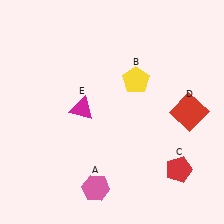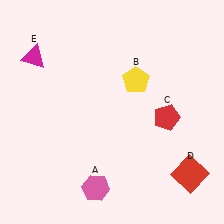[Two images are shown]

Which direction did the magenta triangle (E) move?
The magenta triangle (E) moved up.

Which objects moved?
The objects that moved are: the red pentagon (C), the red square (D), the magenta triangle (E).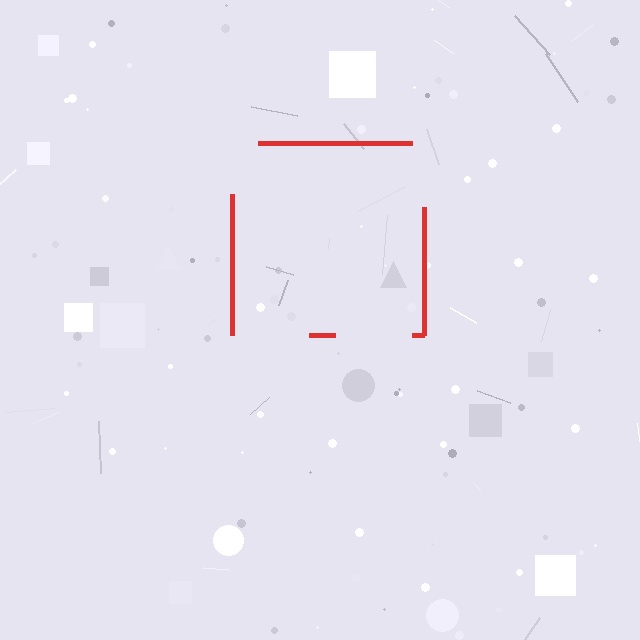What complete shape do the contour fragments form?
The contour fragments form a square.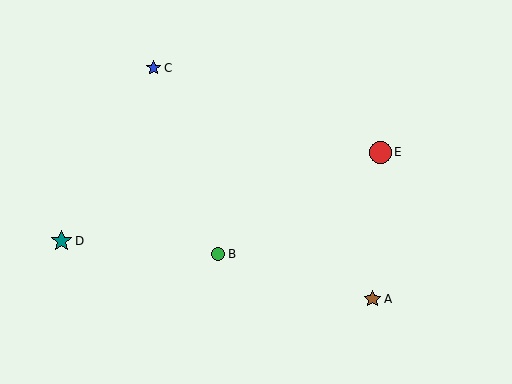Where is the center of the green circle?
The center of the green circle is at (218, 254).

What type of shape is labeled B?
Shape B is a green circle.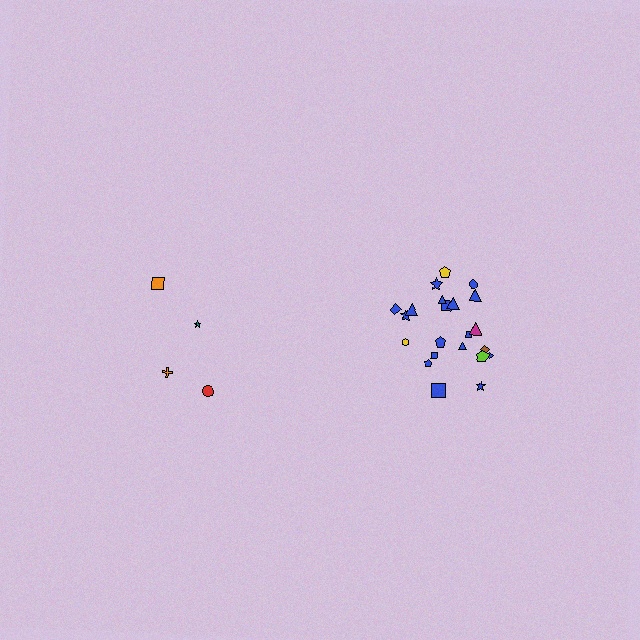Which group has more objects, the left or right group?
The right group.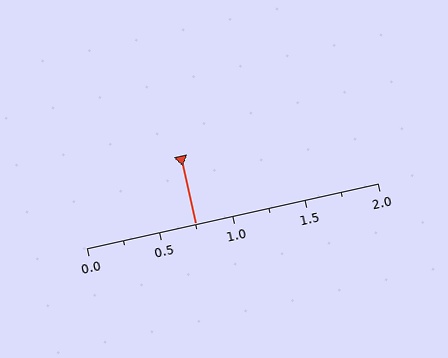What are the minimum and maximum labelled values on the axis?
The axis runs from 0.0 to 2.0.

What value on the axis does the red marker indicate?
The marker indicates approximately 0.75.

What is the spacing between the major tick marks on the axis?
The major ticks are spaced 0.5 apart.